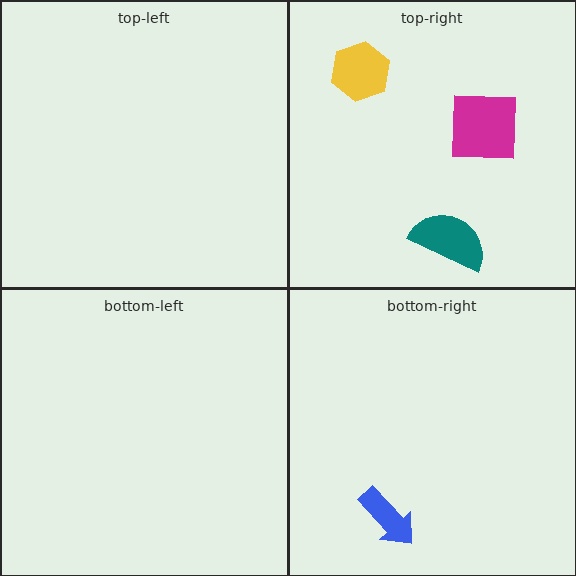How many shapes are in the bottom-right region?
1.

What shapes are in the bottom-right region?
The blue arrow.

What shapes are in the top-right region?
The yellow hexagon, the teal semicircle, the magenta square.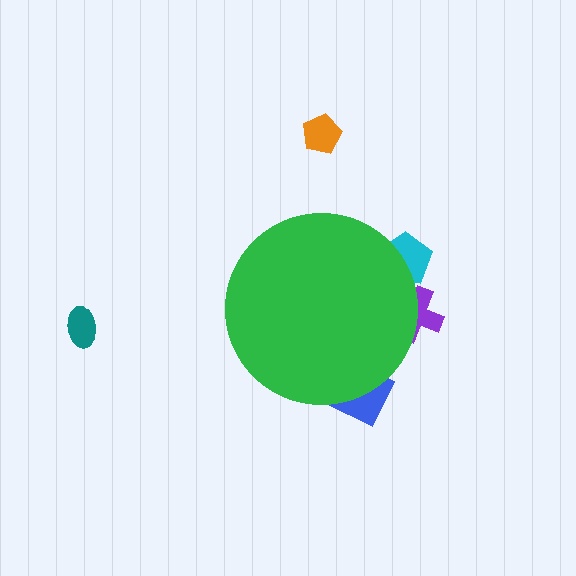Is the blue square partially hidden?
Yes, the blue square is partially hidden behind the green circle.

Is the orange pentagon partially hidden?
No, the orange pentagon is fully visible.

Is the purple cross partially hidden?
Yes, the purple cross is partially hidden behind the green circle.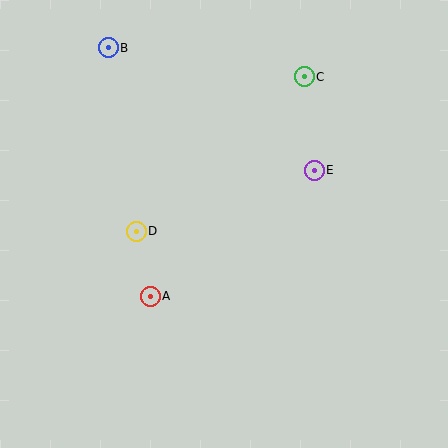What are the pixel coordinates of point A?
Point A is at (150, 296).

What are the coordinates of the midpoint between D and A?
The midpoint between D and A is at (143, 264).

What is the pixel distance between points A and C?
The distance between A and C is 268 pixels.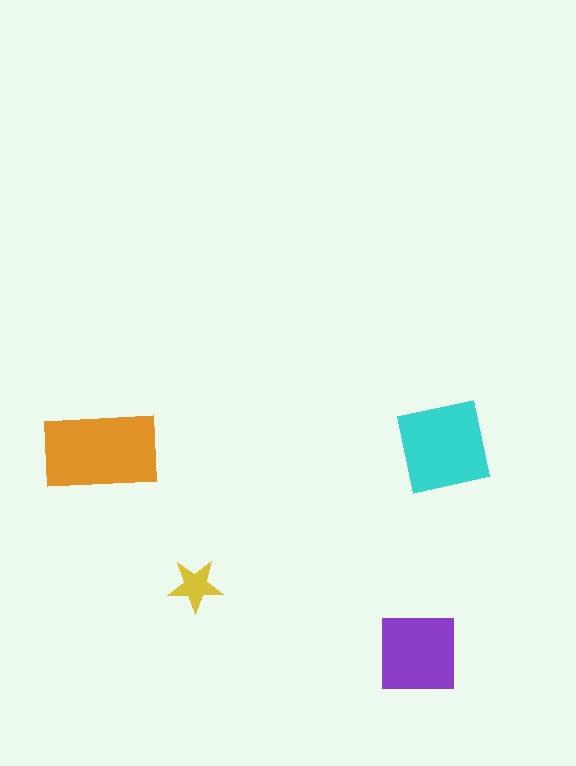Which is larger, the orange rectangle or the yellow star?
The orange rectangle.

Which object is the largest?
The orange rectangle.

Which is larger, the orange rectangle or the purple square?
The orange rectangle.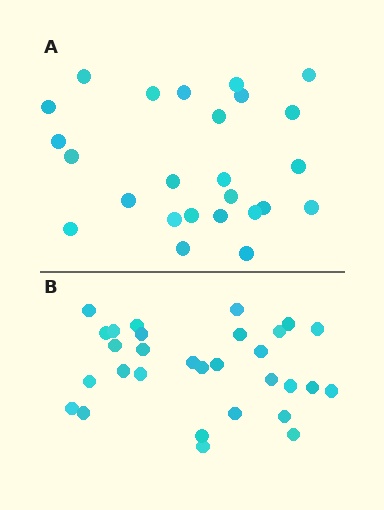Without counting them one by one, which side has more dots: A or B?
Region B (the bottom region) has more dots.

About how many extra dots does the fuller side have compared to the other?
Region B has about 5 more dots than region A.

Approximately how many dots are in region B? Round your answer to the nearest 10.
About 30 dots.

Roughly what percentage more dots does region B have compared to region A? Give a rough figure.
About 20% more.